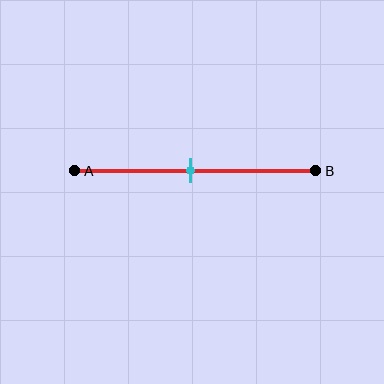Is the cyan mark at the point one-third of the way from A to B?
No, the mark is at about 50% from A, not at the 33% one-third point.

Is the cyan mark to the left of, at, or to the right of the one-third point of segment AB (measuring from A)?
The cyan mark is to the right of the one-third point of segment AB.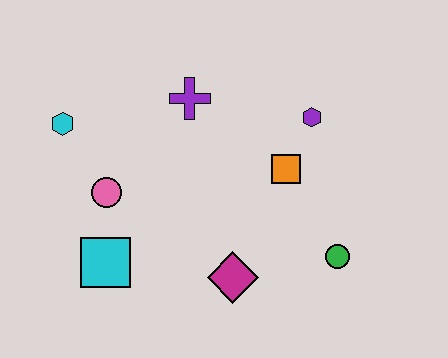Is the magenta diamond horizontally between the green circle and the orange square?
No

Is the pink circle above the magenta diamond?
Yes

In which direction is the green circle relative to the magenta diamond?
The green circle is to the right of the magenta diamond.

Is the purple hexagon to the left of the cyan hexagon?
No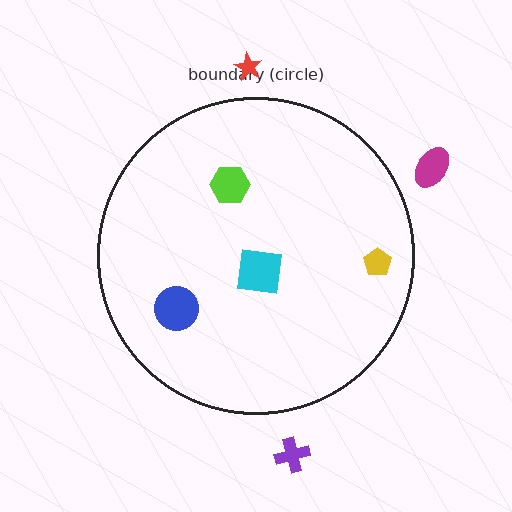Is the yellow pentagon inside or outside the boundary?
Inside.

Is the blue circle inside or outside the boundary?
Inside.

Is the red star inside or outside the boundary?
Outside.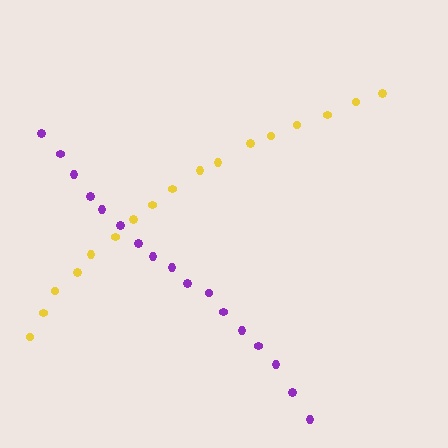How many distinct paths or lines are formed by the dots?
There are 2 distinct paths.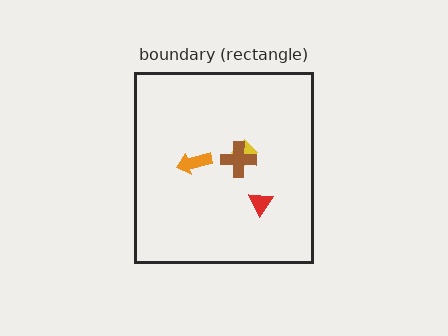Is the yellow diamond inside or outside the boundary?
Inside.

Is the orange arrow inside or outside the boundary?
Inside.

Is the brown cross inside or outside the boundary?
Inside.